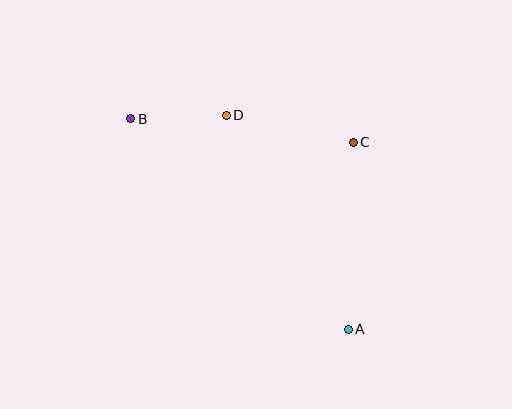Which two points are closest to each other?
Points B and D are closest to each other.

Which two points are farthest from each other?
Points A and B are farthest from each other.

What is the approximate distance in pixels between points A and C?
The distance between A and C is approximately 187 pixels.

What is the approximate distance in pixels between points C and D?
The distance between C and D is approximately 129 pixels.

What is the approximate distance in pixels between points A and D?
The distance between A and D is approximately 246 pixels.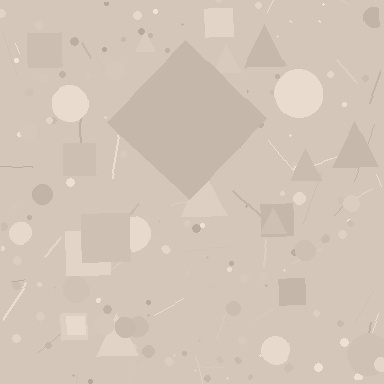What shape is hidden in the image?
A diamond is hidden in the image.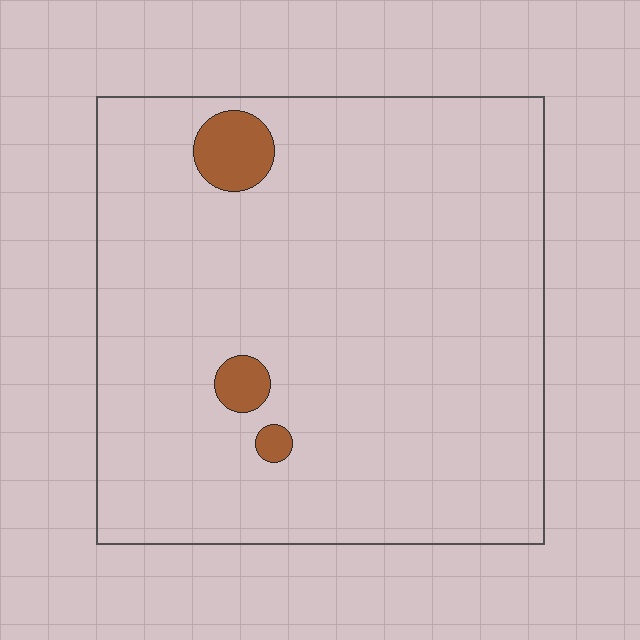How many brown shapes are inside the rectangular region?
3.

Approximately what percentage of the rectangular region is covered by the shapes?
Approximately 5%.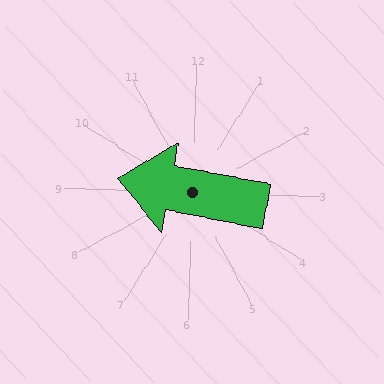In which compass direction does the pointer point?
West.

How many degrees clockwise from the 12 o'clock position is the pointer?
Approximately 279 degrees.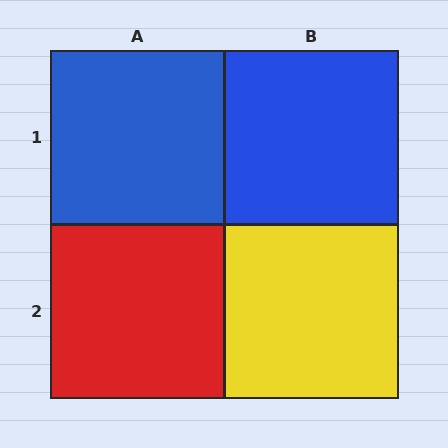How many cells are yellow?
1 cell is yellow.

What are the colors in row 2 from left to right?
Red, yellow.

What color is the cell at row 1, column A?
Blue.